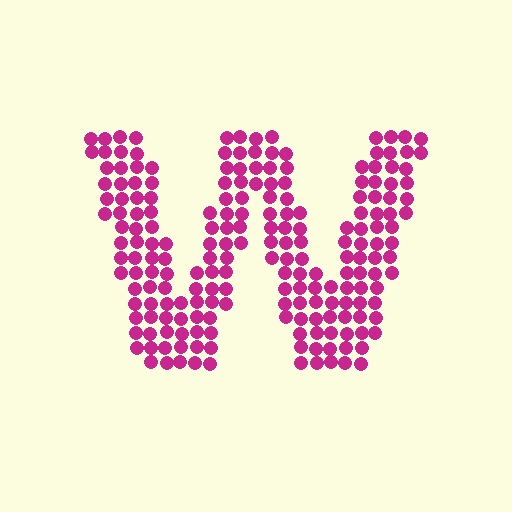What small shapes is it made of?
It is made of small circles.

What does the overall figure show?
The overall figure shows the letter W.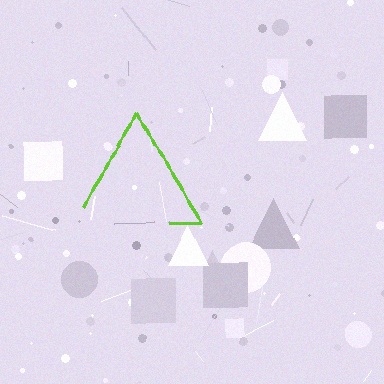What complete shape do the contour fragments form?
The contour fragments form a triangle.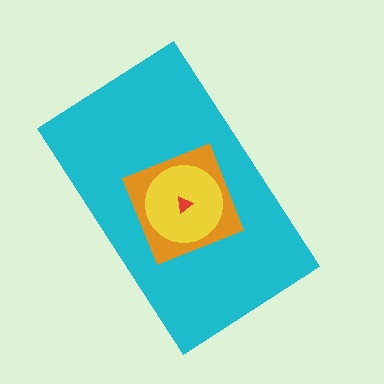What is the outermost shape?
The cyan rectangle.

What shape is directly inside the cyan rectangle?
The orange square.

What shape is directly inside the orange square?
The yellow circle.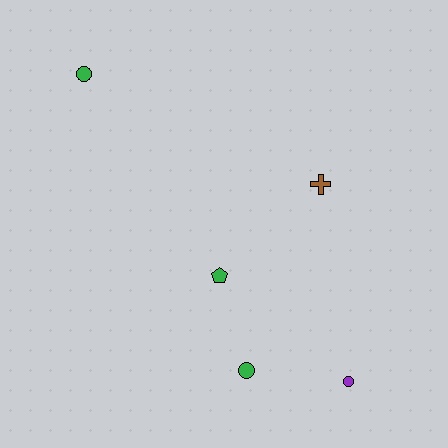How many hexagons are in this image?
There are no hexagons.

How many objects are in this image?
There are 5 objects.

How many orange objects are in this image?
There are no orange objects.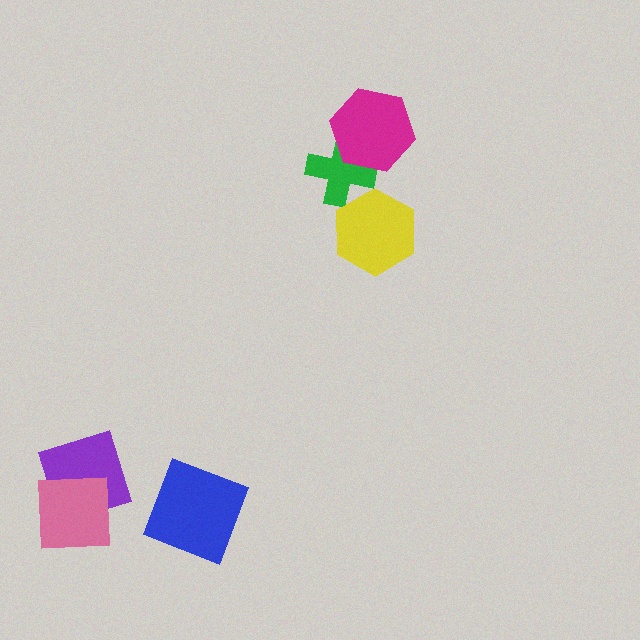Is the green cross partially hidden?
Yes, it is partially covered by another shape.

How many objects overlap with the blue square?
0 objects overlap with the blue square.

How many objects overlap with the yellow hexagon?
1 object overlaps with the yellow hexagon.